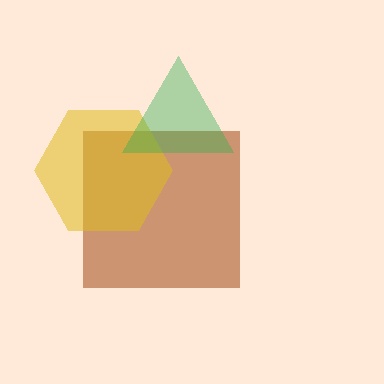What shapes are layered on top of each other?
The layered shapes are: a brown square, a yellow hexagon, a green triangle.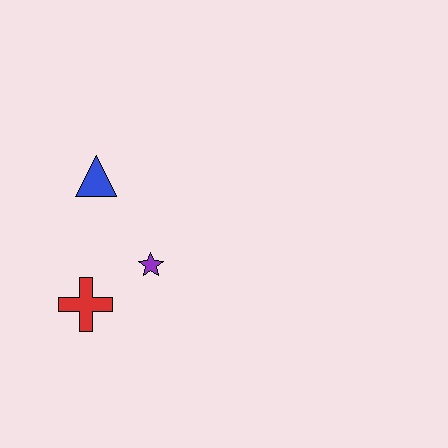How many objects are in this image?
There are 3 objects.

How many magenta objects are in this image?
There are no magenta objects.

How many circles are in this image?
There are no circles.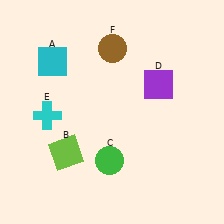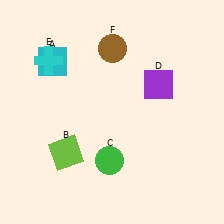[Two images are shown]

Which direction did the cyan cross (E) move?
The cyan cross (E) moved up.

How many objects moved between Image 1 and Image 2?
1 object moved between the two images.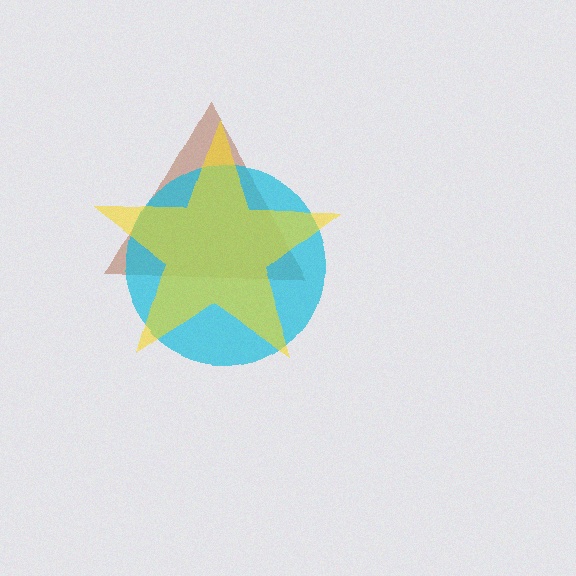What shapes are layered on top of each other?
The layered shapes are: a brown triangle, a cyan circle, a yellow star.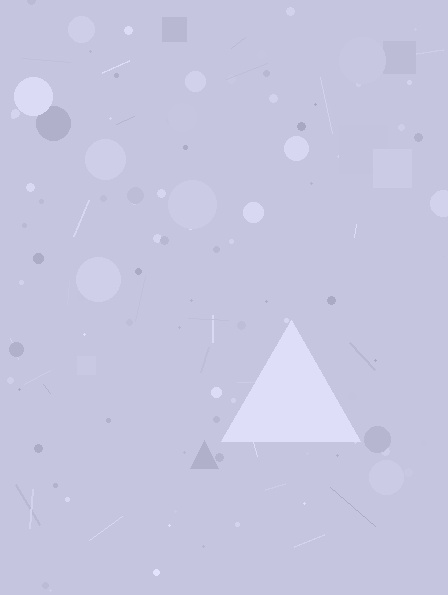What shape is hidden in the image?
A triangle is hidden in the image.